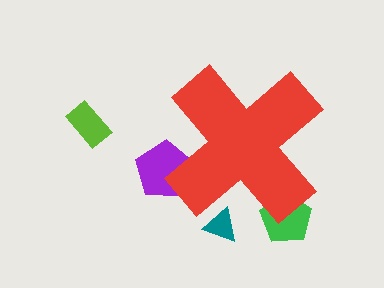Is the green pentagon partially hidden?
Yes, the green pentagon is partially hidden behind the red cross.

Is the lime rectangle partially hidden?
No, the lime rectangle is fully visible.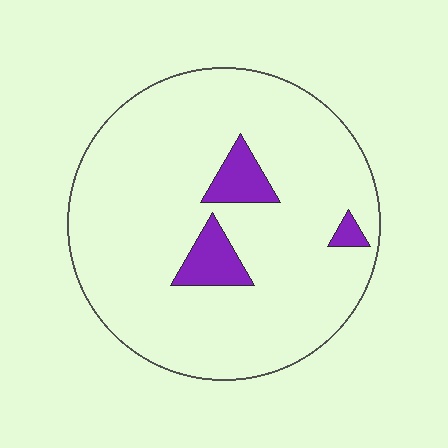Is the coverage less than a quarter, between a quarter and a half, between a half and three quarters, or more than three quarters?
Less than a quarter.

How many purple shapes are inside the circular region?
3.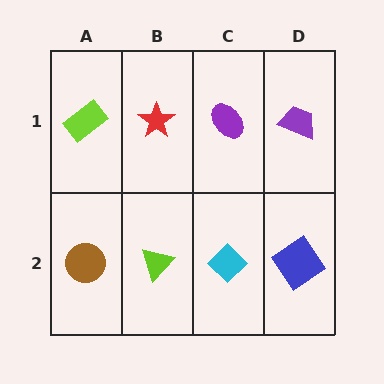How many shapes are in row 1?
4 shapes.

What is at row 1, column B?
A red star.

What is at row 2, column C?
A cyan diamond.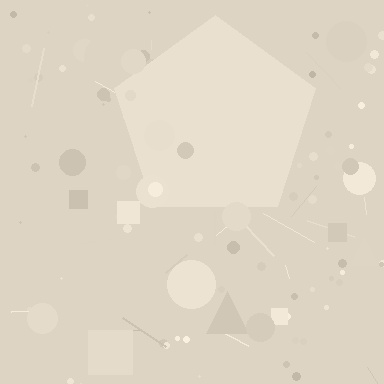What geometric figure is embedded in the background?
A pentagon is embedded in the background.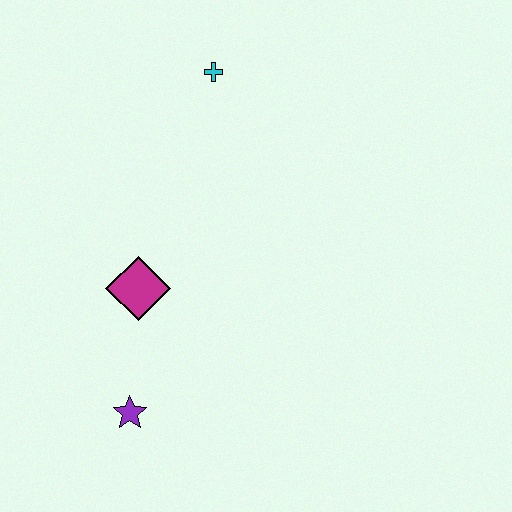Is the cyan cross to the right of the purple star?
Yes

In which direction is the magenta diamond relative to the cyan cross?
The magenta diamond is below the cyan cross.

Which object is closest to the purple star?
The magenta diamond is closest to the purple star.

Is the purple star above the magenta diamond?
No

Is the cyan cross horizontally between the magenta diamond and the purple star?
No